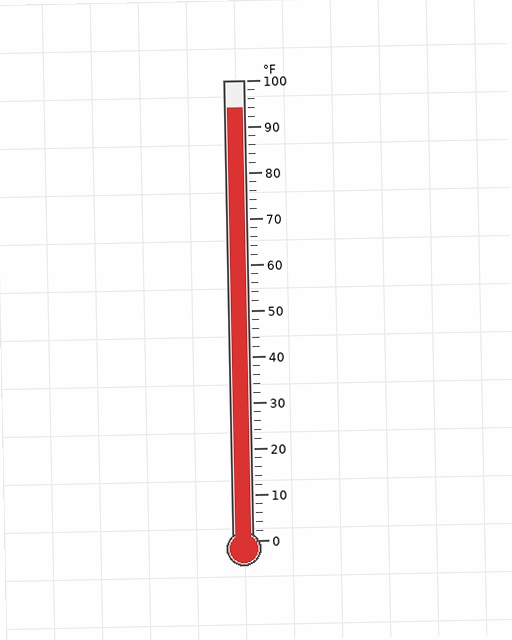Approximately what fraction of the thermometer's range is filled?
The thermometer is filled to approximately 95% of its range.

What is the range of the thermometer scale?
The thermometer scale ranges from 0°F to 100°F.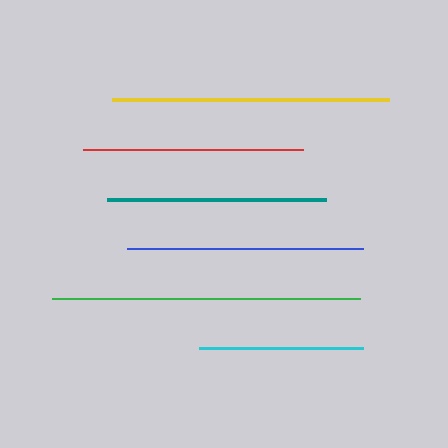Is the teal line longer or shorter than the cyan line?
The teal line is longer than the cyan line.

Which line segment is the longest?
The green line is the longest at approximately 308 pixels.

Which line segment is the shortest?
The cyan line is the shortest at approximately 164 pixels.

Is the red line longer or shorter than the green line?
The green line is longer than the red line.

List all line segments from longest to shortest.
From longest to shortest: green, yellow, blue, red, teal, cyan.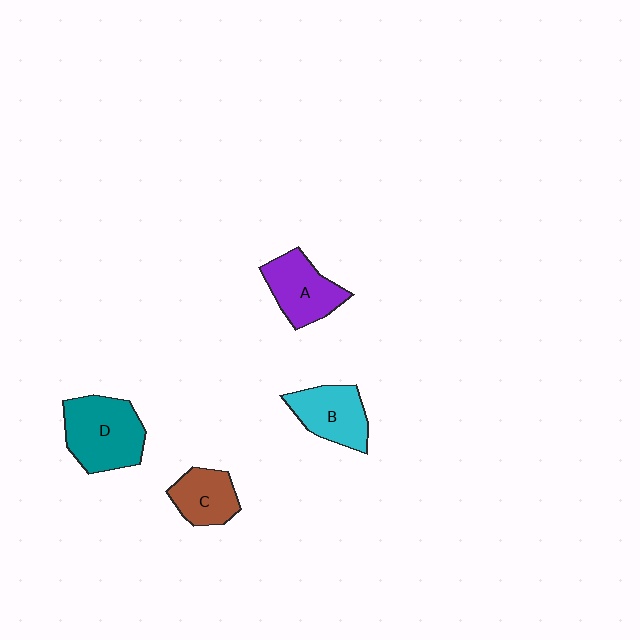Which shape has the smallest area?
Shape C (brown).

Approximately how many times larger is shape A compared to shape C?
Approximately 1.3 times.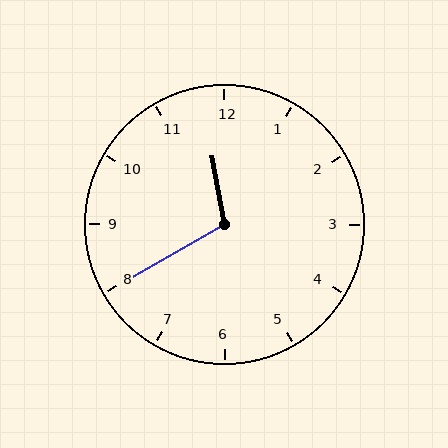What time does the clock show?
11:40.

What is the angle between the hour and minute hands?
Approximately 110 degrees.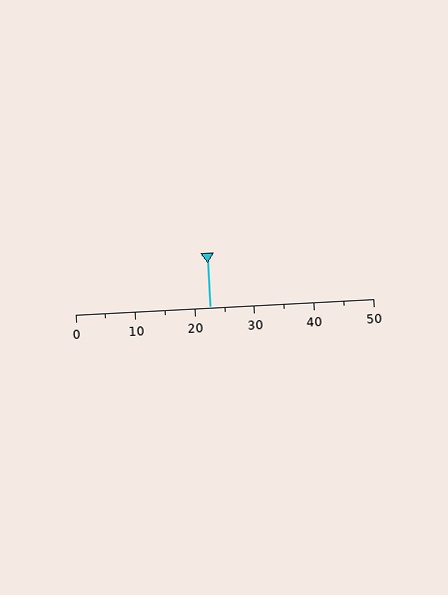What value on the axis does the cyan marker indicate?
The marker indicates approximately 22.5.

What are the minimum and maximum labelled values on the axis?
The axis runs from 0 to 50.